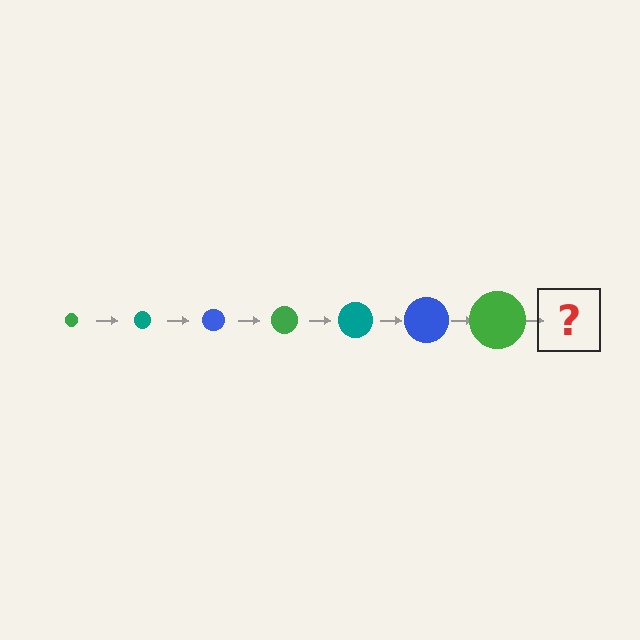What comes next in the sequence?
The next element should be a teal circle, larger than the previous one.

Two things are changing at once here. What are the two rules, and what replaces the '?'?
The two rules are that the circle grows larger each step and the color cycles through green, teal, and blue. The '?' should be a teal circle, larger than the previous one.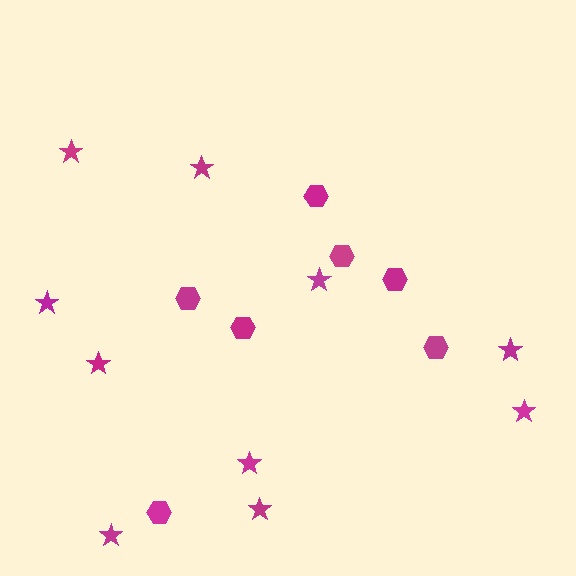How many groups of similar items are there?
There are 2 groups: one group of hexagons (7) and one group of stars (10).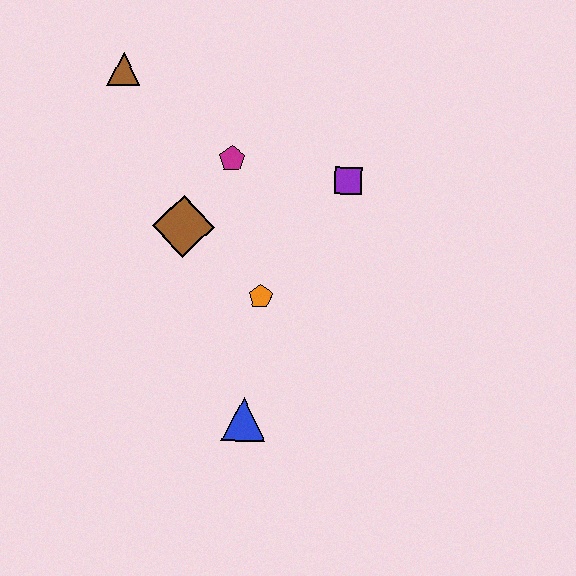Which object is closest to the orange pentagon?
The brown diamond is closest to the orange pentagon.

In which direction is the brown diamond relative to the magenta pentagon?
The brown diamond is below the magenta pentagon.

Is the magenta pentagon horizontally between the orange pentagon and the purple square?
No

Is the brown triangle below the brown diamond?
No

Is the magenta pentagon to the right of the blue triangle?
No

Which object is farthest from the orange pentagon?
The brown triangle is farthest from the orange pentagon.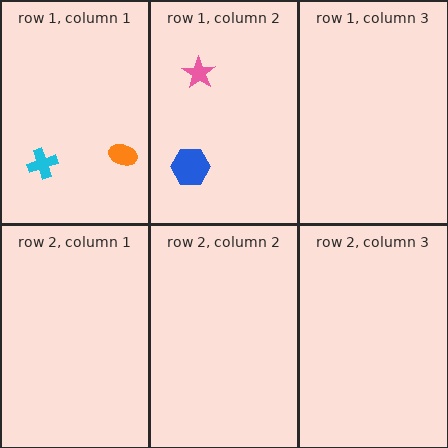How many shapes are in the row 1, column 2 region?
2.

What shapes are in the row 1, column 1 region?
The orange ellipse, the cyan cross.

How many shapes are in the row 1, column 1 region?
2.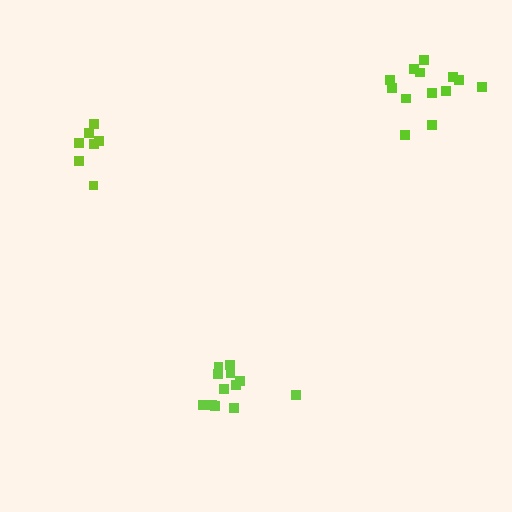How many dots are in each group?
Group 1: 7 dots, Group 2: 12 dots, Group 3: 13 dots (32 total).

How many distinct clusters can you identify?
There are 3 distinct clusters.